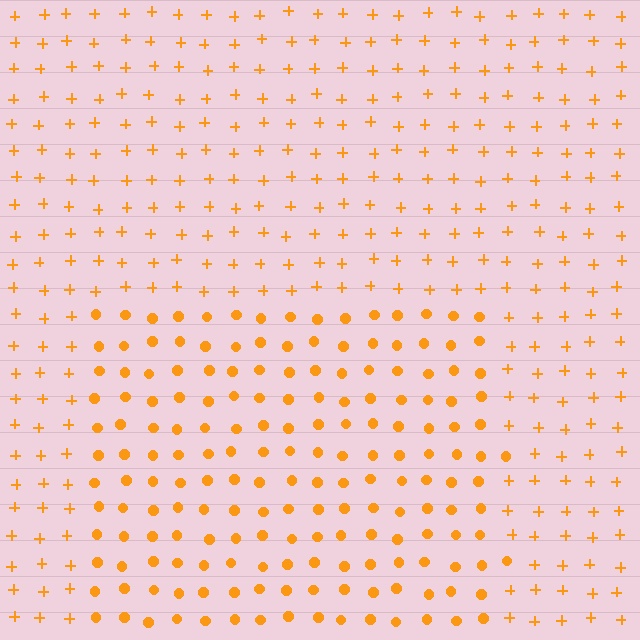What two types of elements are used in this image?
The image uses circles inside the rectangle region and plus signs outside it.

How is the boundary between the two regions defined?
The boundary is defined by a change in element shape: circles inside vs. plus signs outside. All elements share the same color and spacing.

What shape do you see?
I see a rectangle.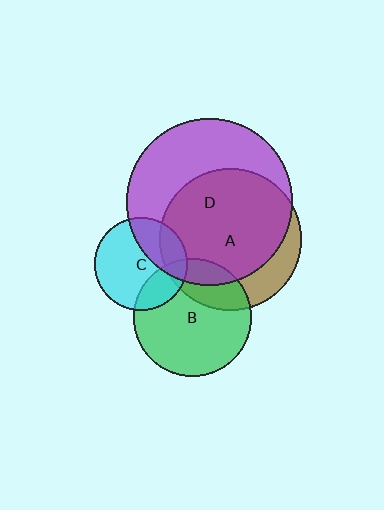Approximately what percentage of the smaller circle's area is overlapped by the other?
Approximately 15%.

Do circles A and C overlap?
Yes.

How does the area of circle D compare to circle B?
Approximately 2.0 times.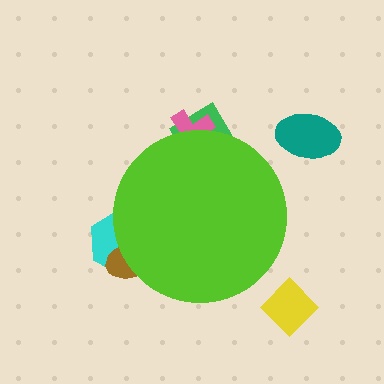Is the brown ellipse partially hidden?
Yes, the brown ellipse is partially hidden behind the lime circle.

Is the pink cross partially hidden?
Yes, the pink cross is partially hidden behind the lime circle.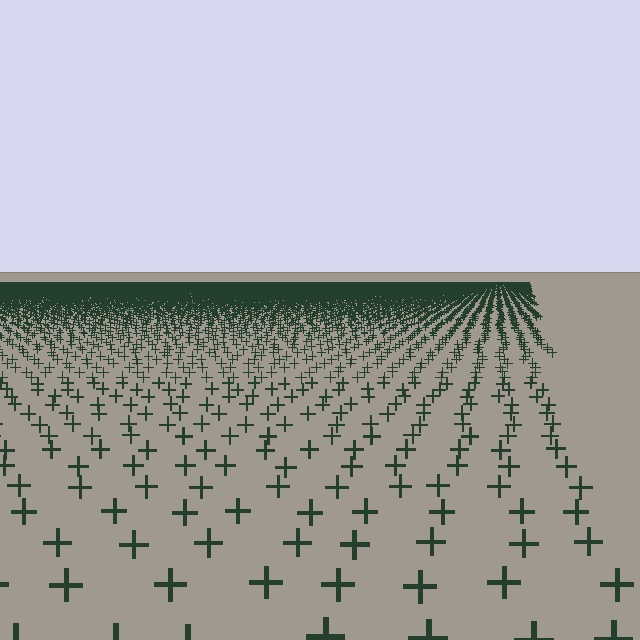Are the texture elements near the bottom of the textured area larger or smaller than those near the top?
Larger. Near the bottom, elements are closer to the viewer and appear at a bigger on-screen size.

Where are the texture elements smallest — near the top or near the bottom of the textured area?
Near the top.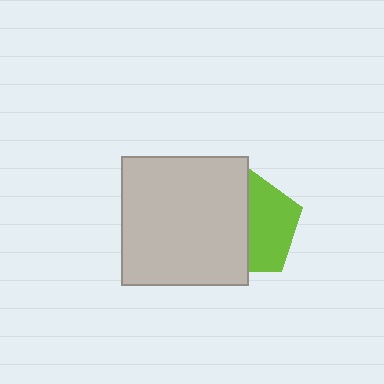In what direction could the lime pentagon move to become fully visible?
The lime pentagon could move right. That would shift it out from behind the light gray rectangle entirely.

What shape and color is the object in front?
The object in front is a light gray rectangle.